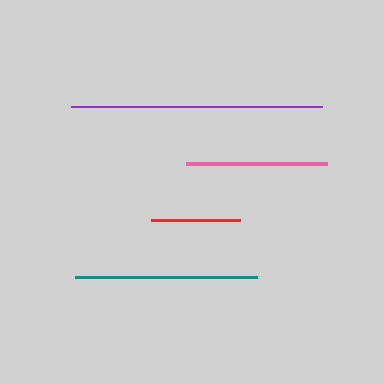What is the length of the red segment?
The red segment is approximately 89 pixels long.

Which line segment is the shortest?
The red line is the shortest at approximately 89 pixels.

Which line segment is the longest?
The purple line is the longest at approximately 251 pixels.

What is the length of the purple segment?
The purple segment is approximately 251 pixels long.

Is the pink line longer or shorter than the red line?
The pink line is longer than the red line.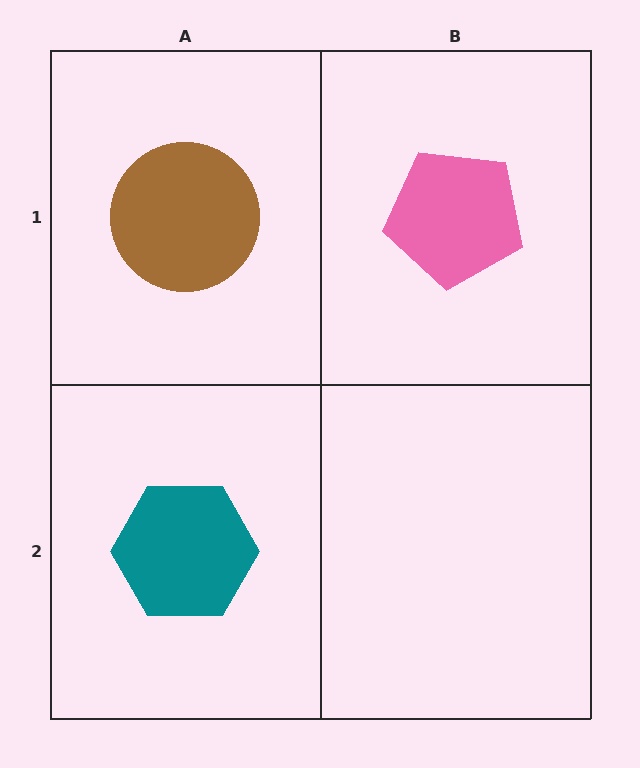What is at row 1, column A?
A brown circle.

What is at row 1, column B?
A pink pentagon.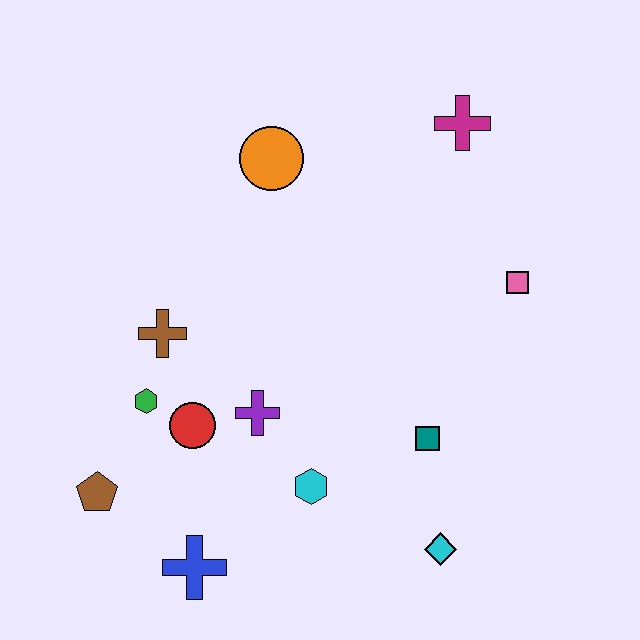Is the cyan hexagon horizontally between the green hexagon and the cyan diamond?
Yes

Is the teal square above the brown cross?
No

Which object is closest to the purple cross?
The red circle is closest to the purple cross.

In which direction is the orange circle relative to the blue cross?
The orange circle is above the blue cross.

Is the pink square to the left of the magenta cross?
No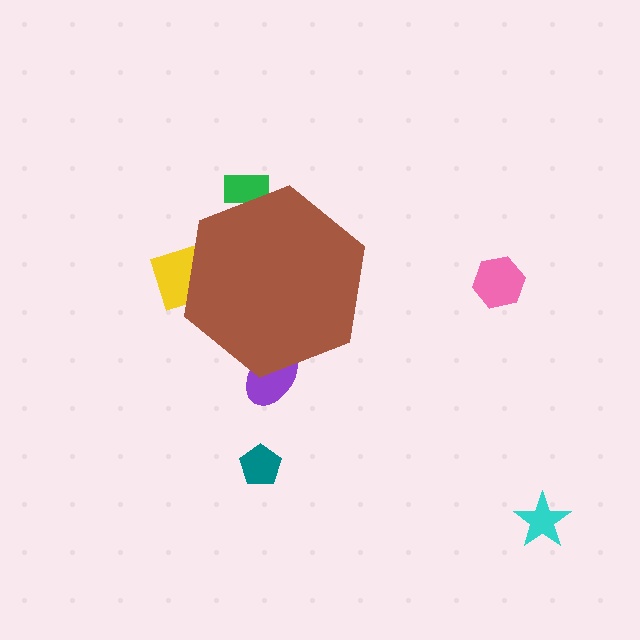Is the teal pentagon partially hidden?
No, the teal pentagon is fully visible.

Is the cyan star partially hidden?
No, the cyan star is fully visible.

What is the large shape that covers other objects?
A brown hexagon.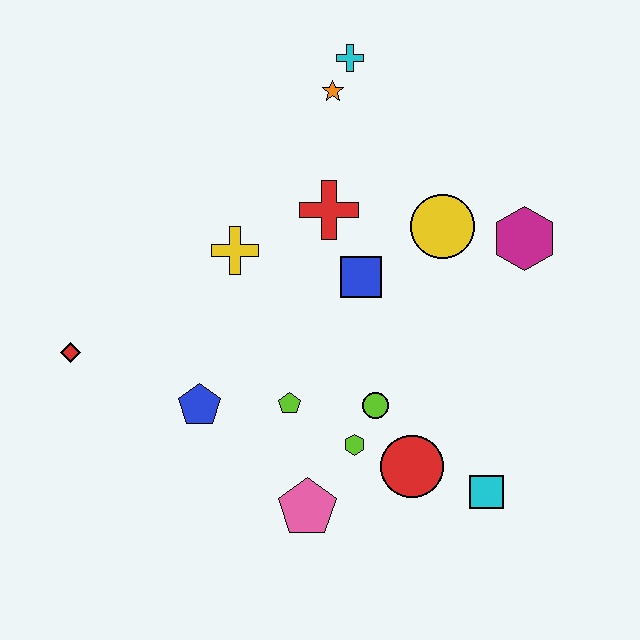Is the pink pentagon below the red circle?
Yes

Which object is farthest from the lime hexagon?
The cyan cross is farthest from the lime hexagon.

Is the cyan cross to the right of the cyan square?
No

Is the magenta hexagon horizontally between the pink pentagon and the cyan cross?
No